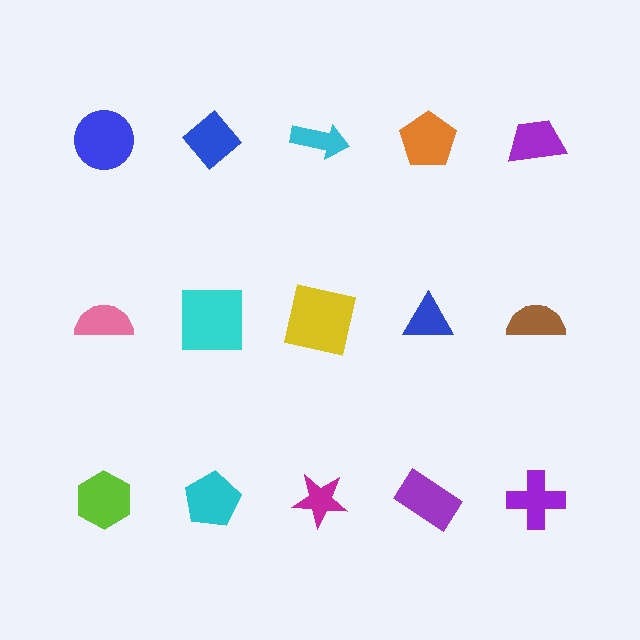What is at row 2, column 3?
A yellow square.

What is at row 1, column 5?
A purple trapezoid.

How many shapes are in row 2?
5 shapes.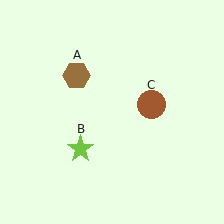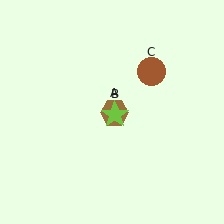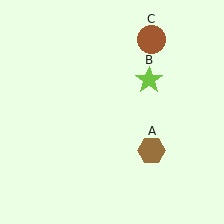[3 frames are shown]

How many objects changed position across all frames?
3 objects changed position: brown hexagon (object A), lime star (object B), brown circle (object C).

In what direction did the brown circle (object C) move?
The brown circle (object C) moved up.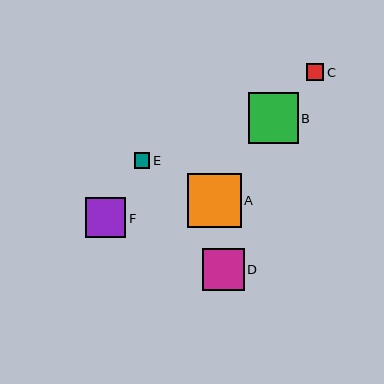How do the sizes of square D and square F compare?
Square D and square F are approximately the same size.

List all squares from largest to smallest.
From largest to smallest: A, B, D, F, C, E.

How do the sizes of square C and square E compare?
Square C and square E are approximately the same size.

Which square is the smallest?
Square E is the smallest with a size of approximately 16 pixels.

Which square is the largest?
Square A is the largest with a size of approximately 54 pixels.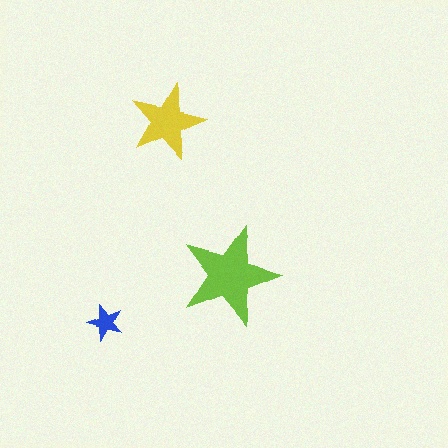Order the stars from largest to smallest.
the lime one, the yellow one, the blue one.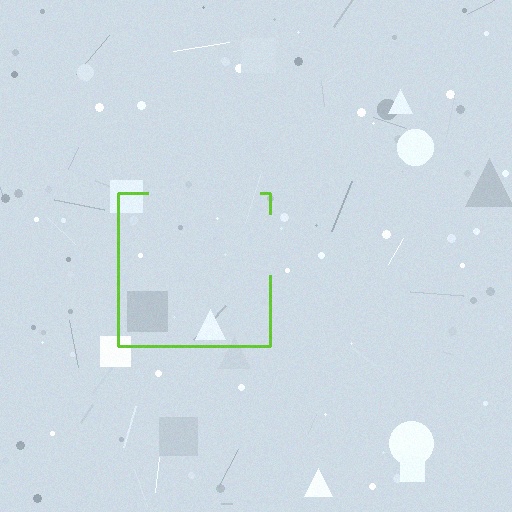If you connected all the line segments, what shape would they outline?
They would outline a square.